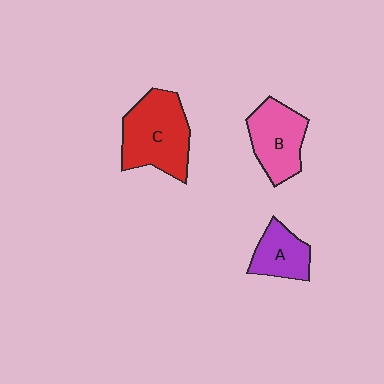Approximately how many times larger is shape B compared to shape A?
Approximately 1.4 times.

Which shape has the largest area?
Shape C (red).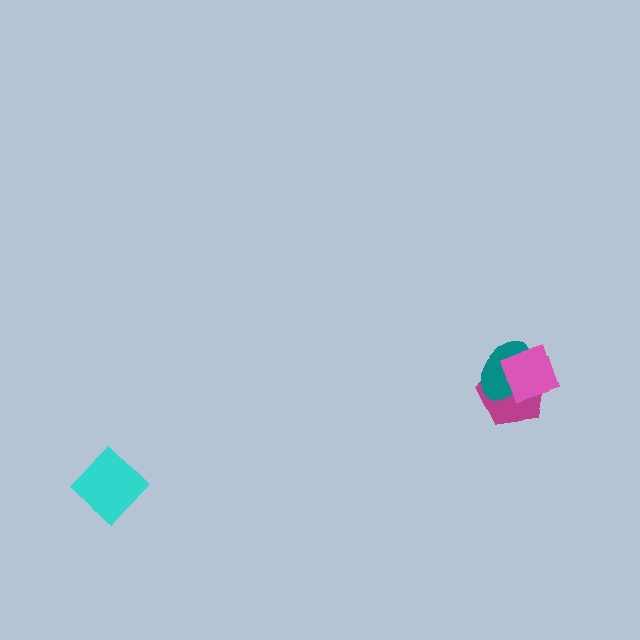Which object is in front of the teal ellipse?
The pink diamond is in front of the teal ellipse.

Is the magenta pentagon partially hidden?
Yes, it is partially covered by another shape.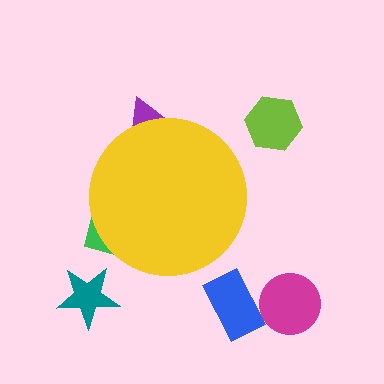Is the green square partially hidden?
Yes, the green square is partially hidden behind the yellow circle.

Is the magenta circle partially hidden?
No, the magenta circle is fully visible.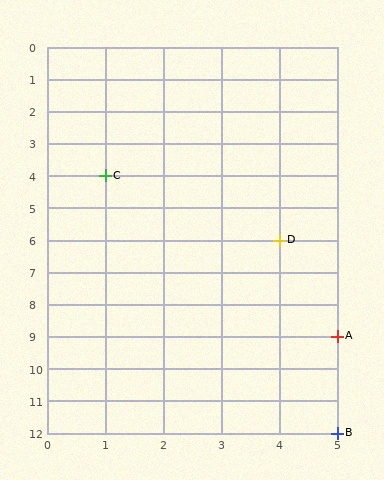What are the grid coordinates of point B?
Point B is at grid coordinates (5, 12).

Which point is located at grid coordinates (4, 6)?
Point D is at (4, 6).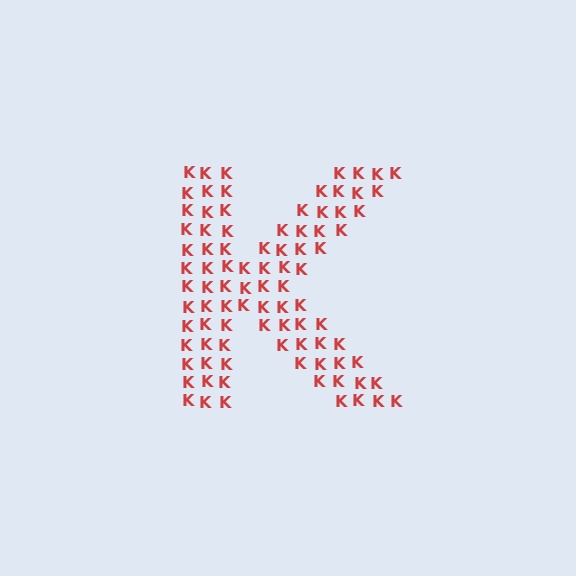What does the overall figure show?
The overall figure shows the letter K.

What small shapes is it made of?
It is made of small letter K's.